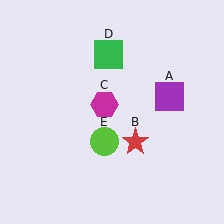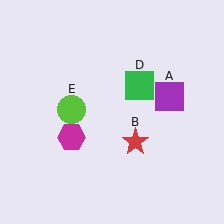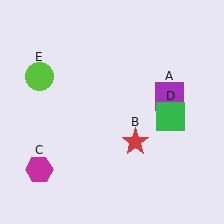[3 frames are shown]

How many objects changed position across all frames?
3 objects changed position: magenta hexagon (object C), green square (object D), lime circle (object E).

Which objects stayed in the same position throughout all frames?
Purple square (object A) and red star (object B) remained stationary.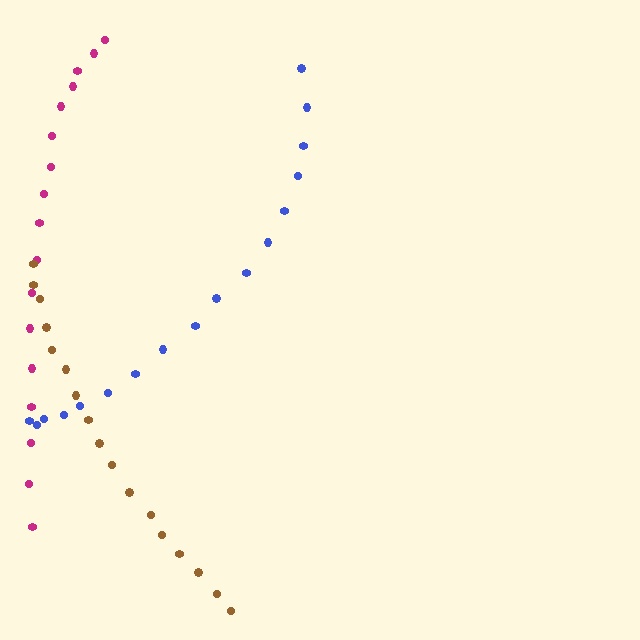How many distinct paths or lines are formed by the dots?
There are 3 distinct paths.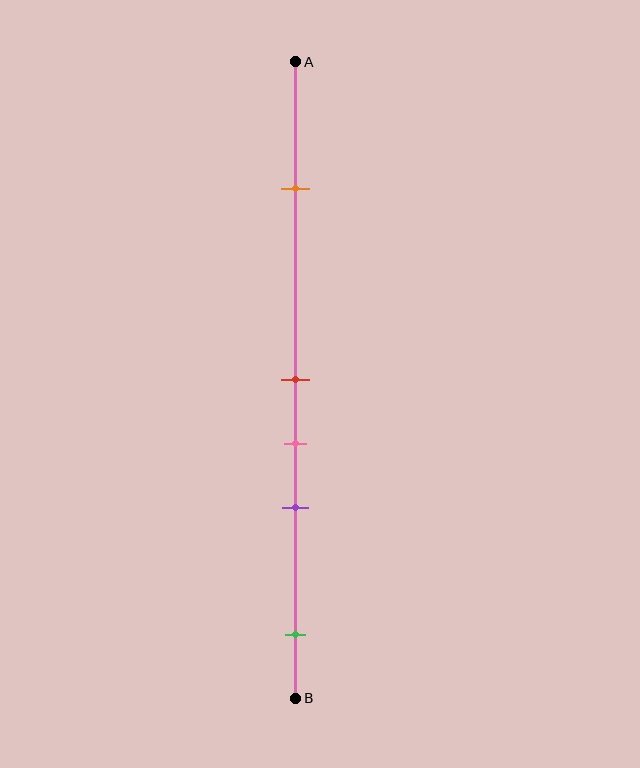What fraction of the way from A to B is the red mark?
The red mark is approximately 50% (0.5) of the way from A to B.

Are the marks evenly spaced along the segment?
No, the marks are not evenly spaced.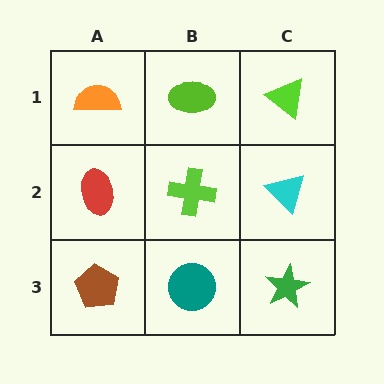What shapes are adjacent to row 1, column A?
A red ellipse (row 2, column A), a lime ellipse (row 1, column B).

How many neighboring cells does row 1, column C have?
2.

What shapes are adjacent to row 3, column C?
A cyan triangle (row 2, column C), a teal circle (row 3, column B).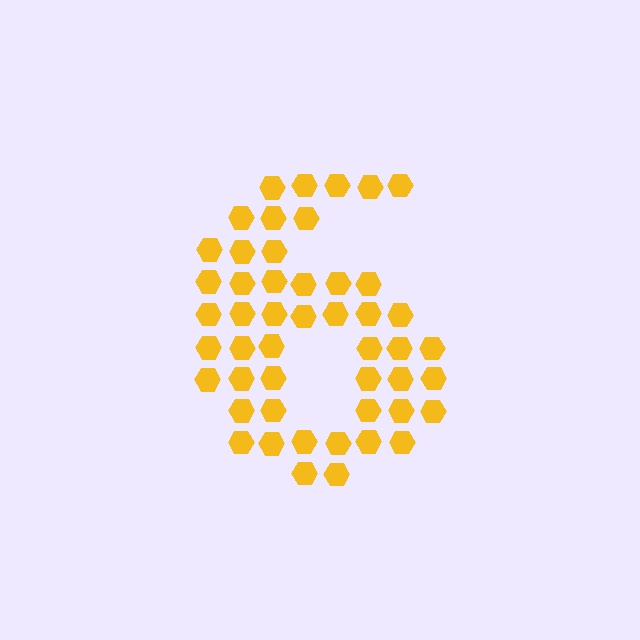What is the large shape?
The large shape is the digit 6.